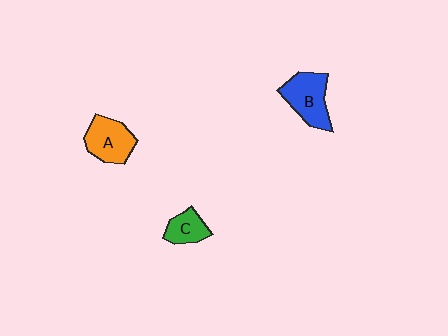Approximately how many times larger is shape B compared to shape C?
Approximately 1.7 times.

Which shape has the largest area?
Shape B (blue).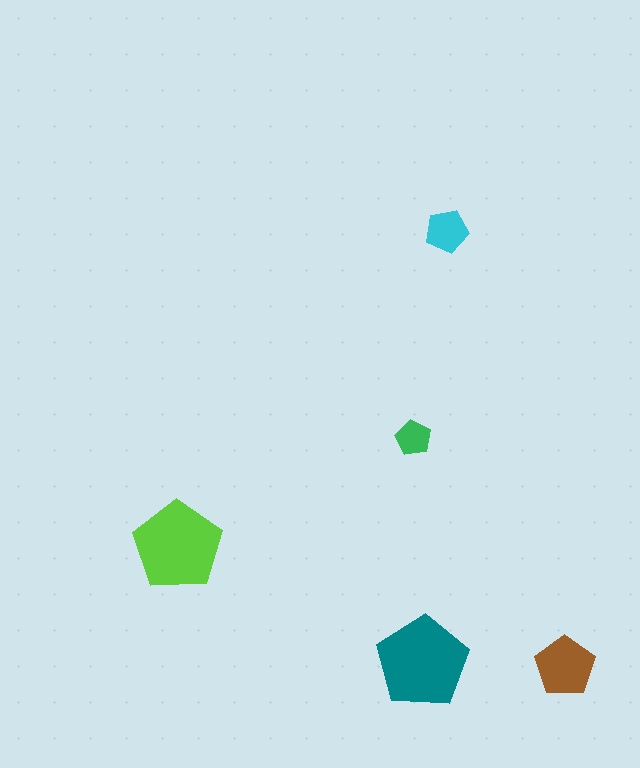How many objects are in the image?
There are 5 objects in the image.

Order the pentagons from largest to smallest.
the teal one, the lime one, the brown one, the cyan one, the green one.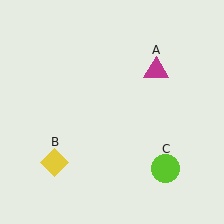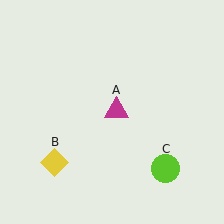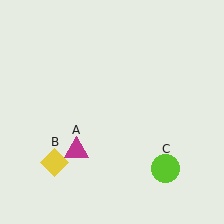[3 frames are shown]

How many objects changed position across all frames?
1 object changed position: magenta triangle (object A).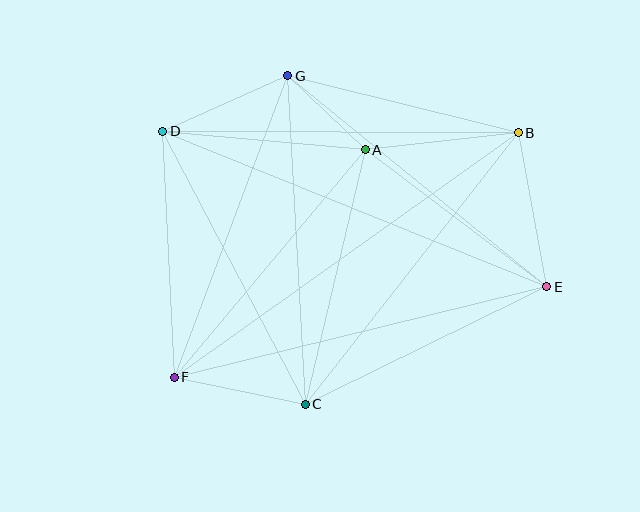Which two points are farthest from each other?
Points B and F are farthest from each other.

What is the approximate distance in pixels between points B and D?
The distance between B and D is approximately 355 pixels.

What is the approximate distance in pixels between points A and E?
The distance between A and E is approximately 228 pixels.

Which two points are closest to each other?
Points A and G are closest to each other.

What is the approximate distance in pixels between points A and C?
The distance between A and C is approximately 261 pixels.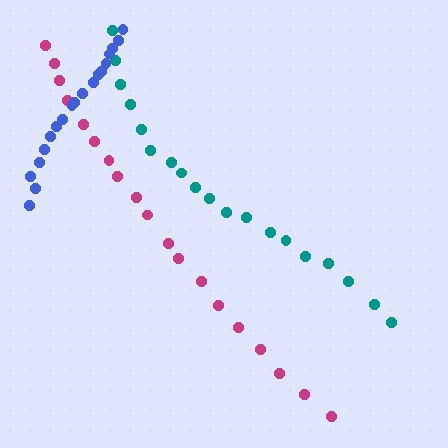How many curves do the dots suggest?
There are 3 distinct paths.